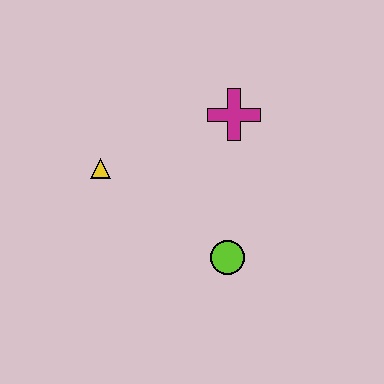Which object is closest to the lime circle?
The magenta cross is closest to the lime circle.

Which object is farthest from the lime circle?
The yellow triangle is farthest from the lime circle.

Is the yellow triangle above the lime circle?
Yes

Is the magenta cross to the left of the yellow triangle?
No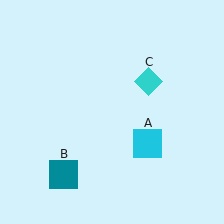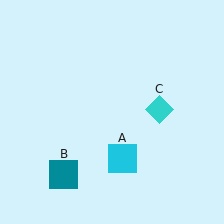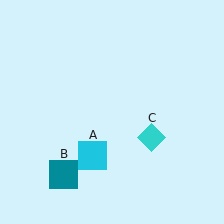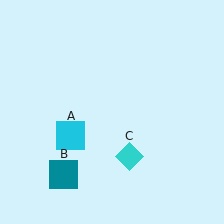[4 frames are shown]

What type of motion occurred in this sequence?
The cyan square (object A), cyan diamond (object C) rotated clockwise around the center of the scene.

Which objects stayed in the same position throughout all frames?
Teal square (object B) remained stationary.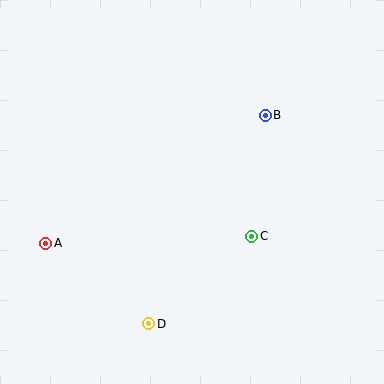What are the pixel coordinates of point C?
Point C is at (252, 236).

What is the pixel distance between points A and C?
The distance between A and C is 206 pixels.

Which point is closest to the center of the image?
Point C at (252, 236) is closest to the center.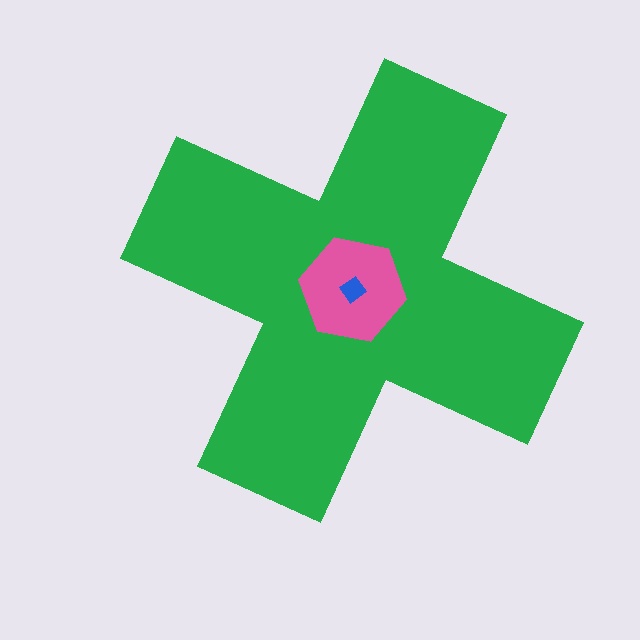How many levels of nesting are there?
3.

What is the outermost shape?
The green cross.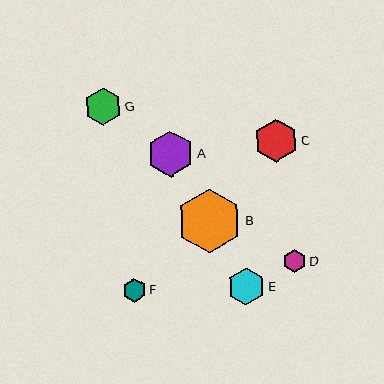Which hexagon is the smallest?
Hexagon D is the smallest with a size of approximately 23 pixels.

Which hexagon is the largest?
Hexagon B is the largest with a size of approximately 64 pixels.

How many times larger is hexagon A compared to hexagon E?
Hexagon A is approximately 1.2 times the size of hexagon E.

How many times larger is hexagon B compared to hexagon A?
Hexagon B is approximately 1.4 times the size of hexagon A.